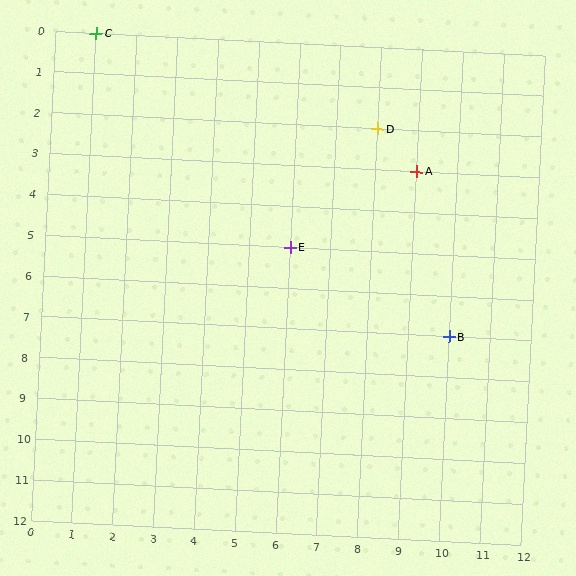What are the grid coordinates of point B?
Point B is at grid coordinates (10, 7).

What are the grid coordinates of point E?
Point E is at grid coordinates (6, 5).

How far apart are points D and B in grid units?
Points D and B are 2 columns and 5 rows apart (about 5.4 grid units diagonally).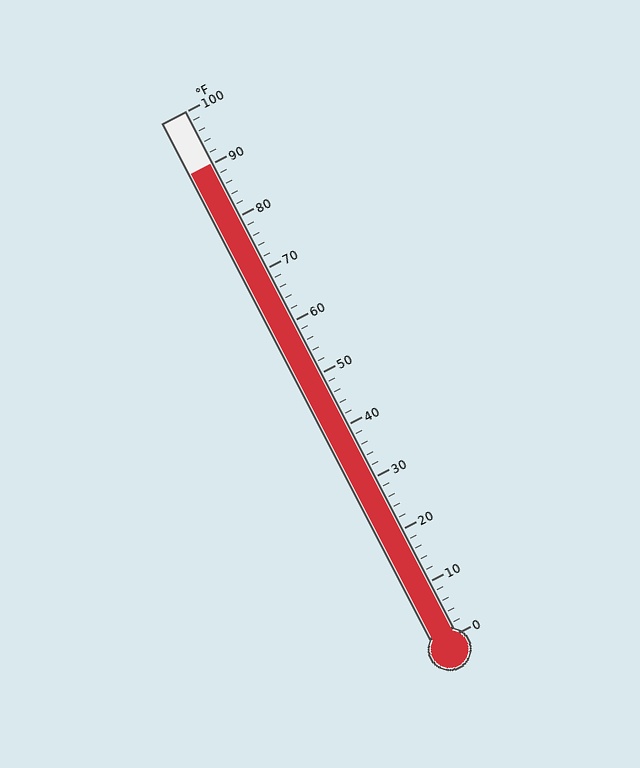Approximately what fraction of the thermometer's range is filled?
The thermometer is filled to approximately 90% of its range.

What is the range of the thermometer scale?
The thermometer scale ranges from 0°F to 100°F.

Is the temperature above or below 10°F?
The temperature is above 10°F.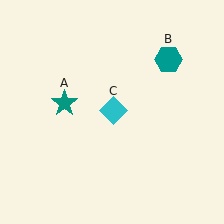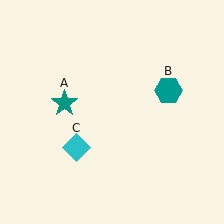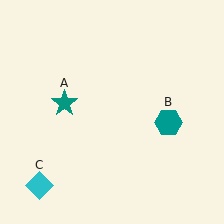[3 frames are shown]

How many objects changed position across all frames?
2 objects changed position: teal hexagon (object B), cyan diamond (object C).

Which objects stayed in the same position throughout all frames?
Teal star (object A) remained stationary.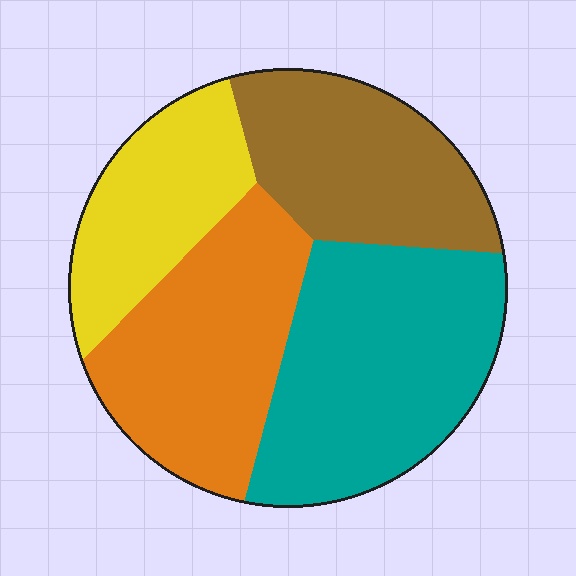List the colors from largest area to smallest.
From largest to smallest: teal, orange, brown, yellow.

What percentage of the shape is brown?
Brown covers 22% of the shape.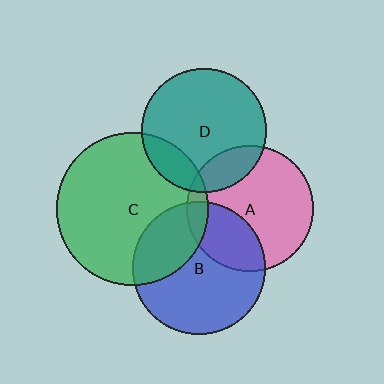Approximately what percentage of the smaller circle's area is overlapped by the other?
Approximately 30%.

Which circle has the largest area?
Circle C (green).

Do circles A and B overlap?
Yes.